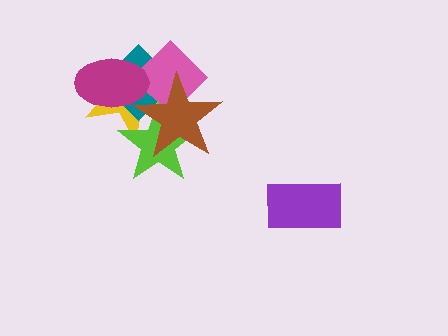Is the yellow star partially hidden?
Yes, it is partially covered by another shape.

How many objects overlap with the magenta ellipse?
4 objects overlap with the magenta ellipse.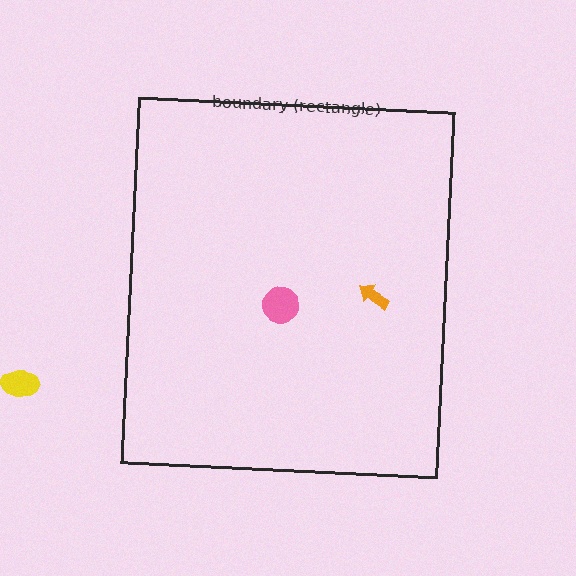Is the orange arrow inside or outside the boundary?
Inside.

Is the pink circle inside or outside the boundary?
Inside.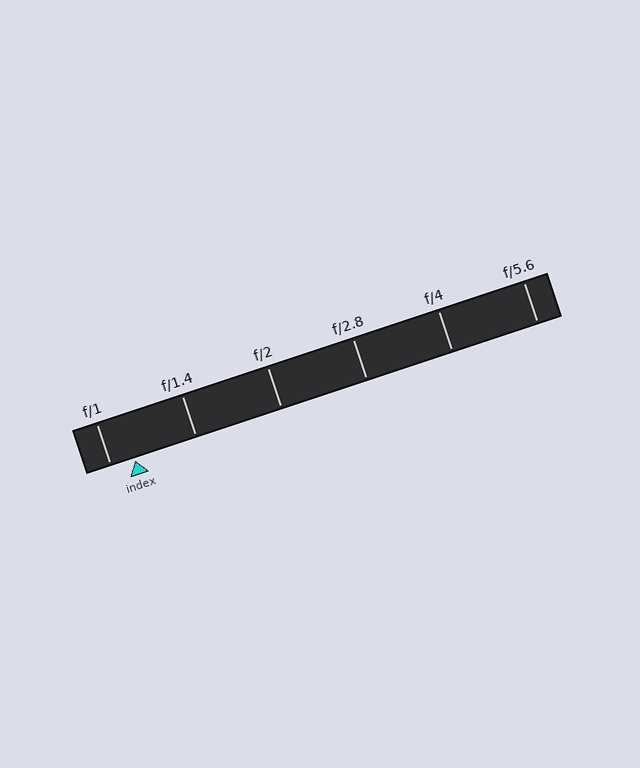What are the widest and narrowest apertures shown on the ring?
The widest aperture shown is f/1 and the narrowest is f/5.6.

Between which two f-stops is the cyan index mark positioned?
The index mark is between f/1 and f/1.4.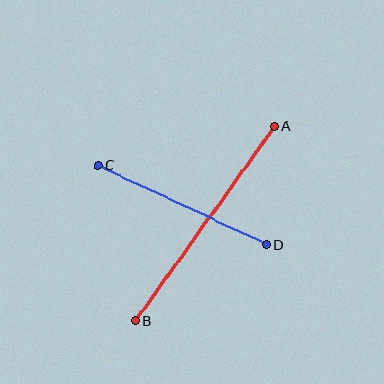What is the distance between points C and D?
The distance is approximately 186 pixels.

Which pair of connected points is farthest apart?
Points A and B are farthest apart.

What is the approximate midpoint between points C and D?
The midpoint is at approximately (182, 205) pixels.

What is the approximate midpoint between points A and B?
The midpoint is at approximately (205, 223) pixels.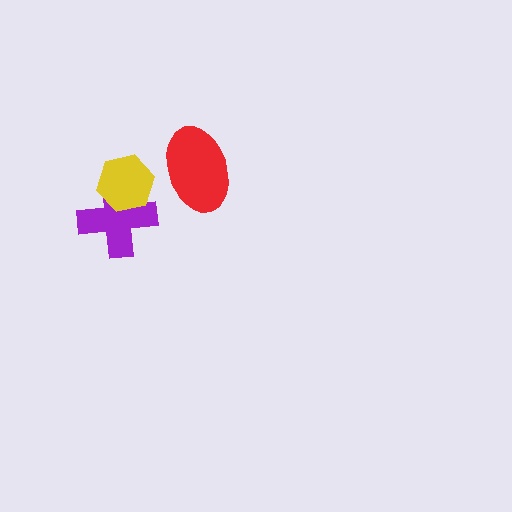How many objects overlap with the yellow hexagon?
1 object overlaps with the yellow hexagon.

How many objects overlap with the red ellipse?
0 objects overlap with the red ellipse.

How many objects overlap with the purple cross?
1 object overlaps with the purple cross.